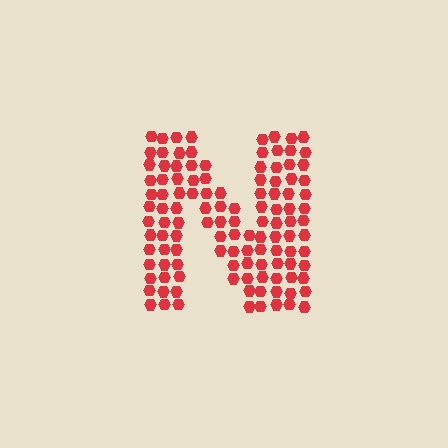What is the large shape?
The large shape is the letter N.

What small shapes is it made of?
It is made of small hexagons.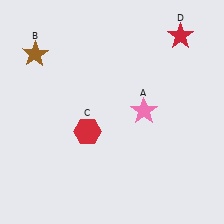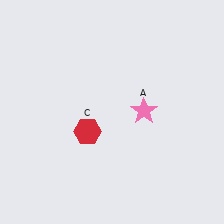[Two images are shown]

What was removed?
The red star (D), the brown star (B) were removed in Image 2.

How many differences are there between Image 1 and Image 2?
There are 2 differences between the two images.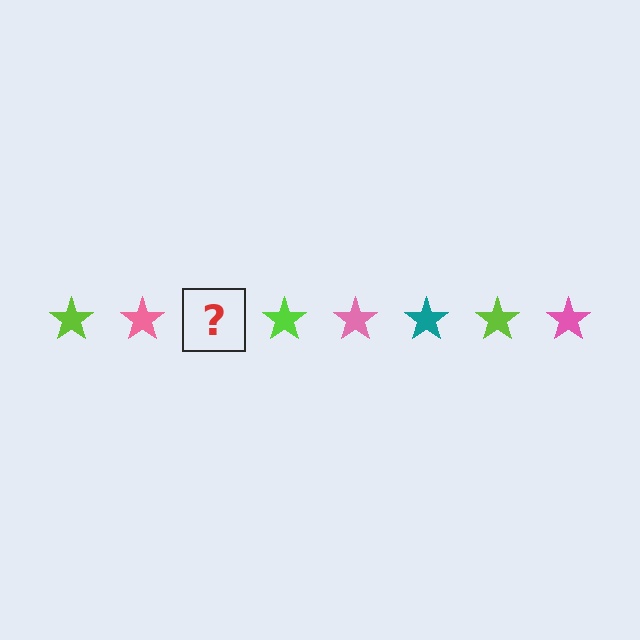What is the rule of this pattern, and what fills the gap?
The rule is that the pattern cycles through lime, pink, teal stars. The gap should be filled with a teal star.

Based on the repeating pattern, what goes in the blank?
The blank should be a teal star.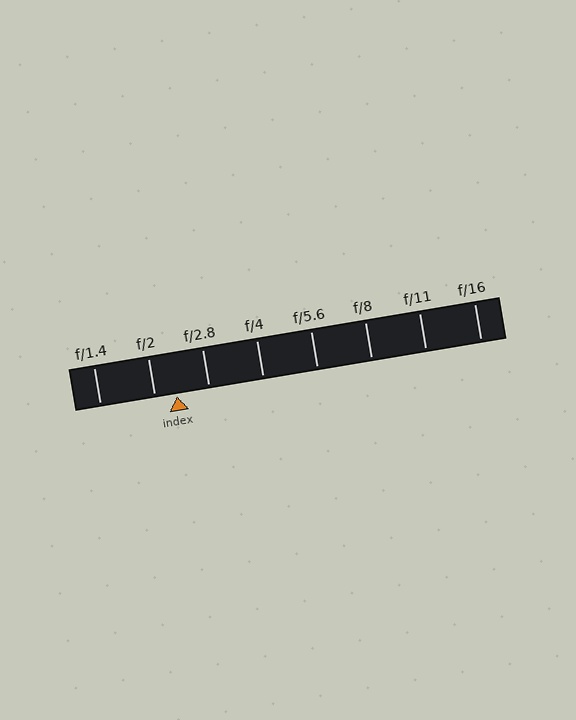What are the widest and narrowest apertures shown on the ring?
The widest aperture shown is f/1.4 and the narrowest is f/16.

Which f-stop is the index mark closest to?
The index mark is closest to f/2.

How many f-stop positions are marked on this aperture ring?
There are 8 f-stop positions marked.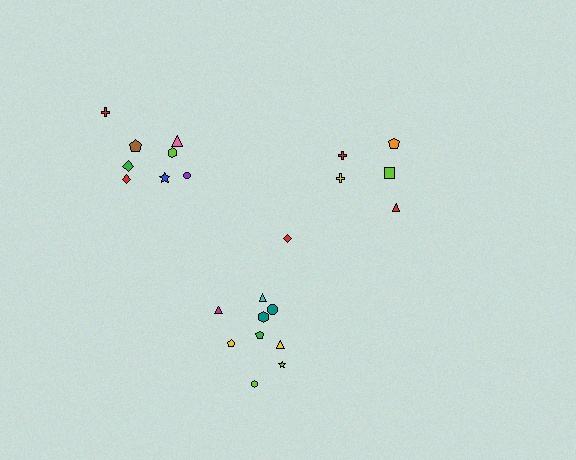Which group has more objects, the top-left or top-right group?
The top-left group.